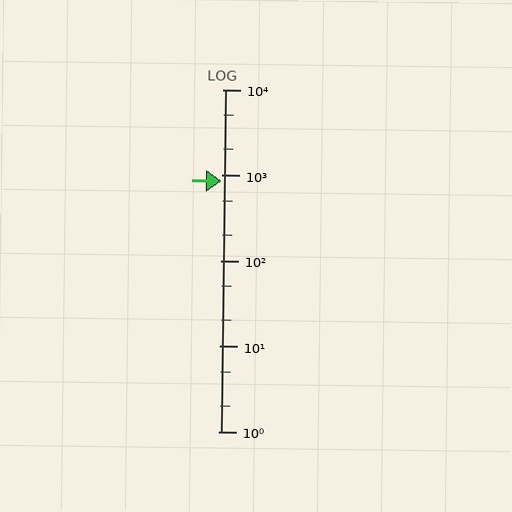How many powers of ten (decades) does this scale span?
The scale spans 4 decades, from 1 to 10000.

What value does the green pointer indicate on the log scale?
The pointer indicates approximately 840.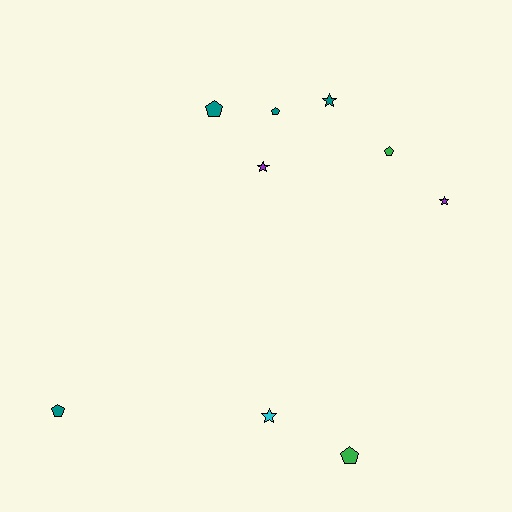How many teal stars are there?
There is 1 teal star.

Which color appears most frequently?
Teal, with 4 objects.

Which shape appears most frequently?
Pentagon, with 5 objects.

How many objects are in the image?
There are 9 objects.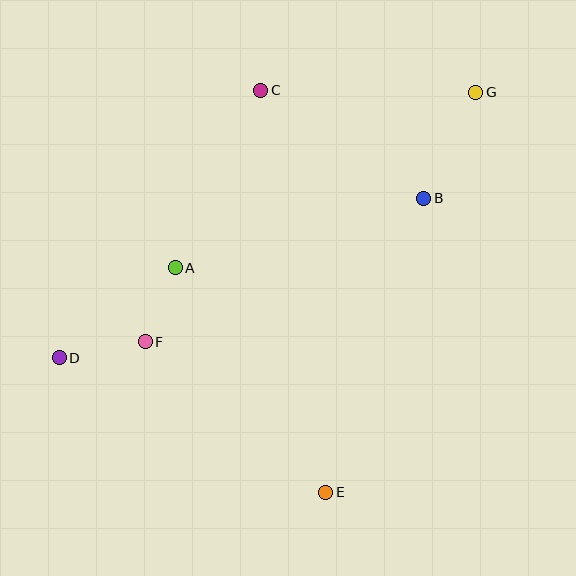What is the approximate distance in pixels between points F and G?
The distance between F and G is approximately 414 pixels.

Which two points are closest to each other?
Points A and F are closest to each other.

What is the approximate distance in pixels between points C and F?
The distance between C and F is approximately 277 pixels.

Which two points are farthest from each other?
Points D and G are farthest from each other.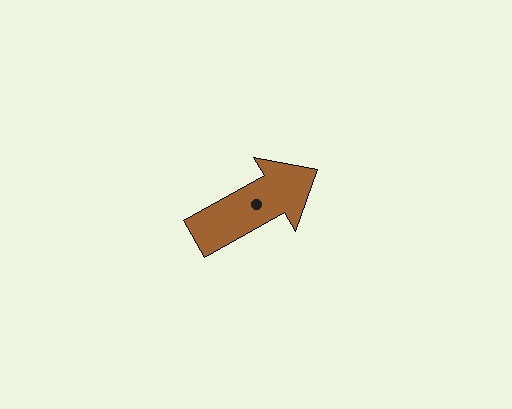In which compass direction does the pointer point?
Northeast.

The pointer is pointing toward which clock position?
Roughly 2 o'clock.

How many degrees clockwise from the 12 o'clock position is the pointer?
Approximately 61 degrees.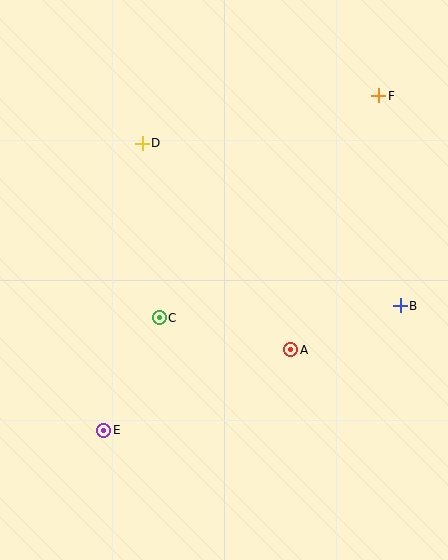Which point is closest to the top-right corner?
Point F is closest to the top-right corner.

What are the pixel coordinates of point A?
Point A is at (291, 350).